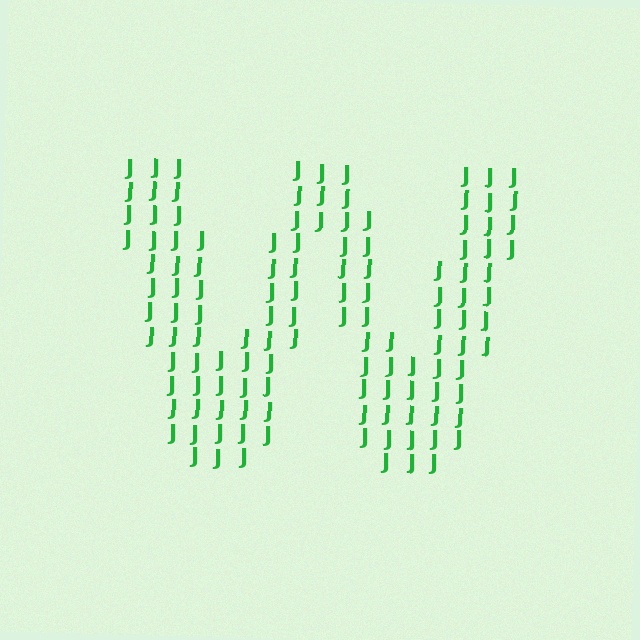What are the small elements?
The small elements are letter J's.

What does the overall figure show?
The overall figure shows the letter W.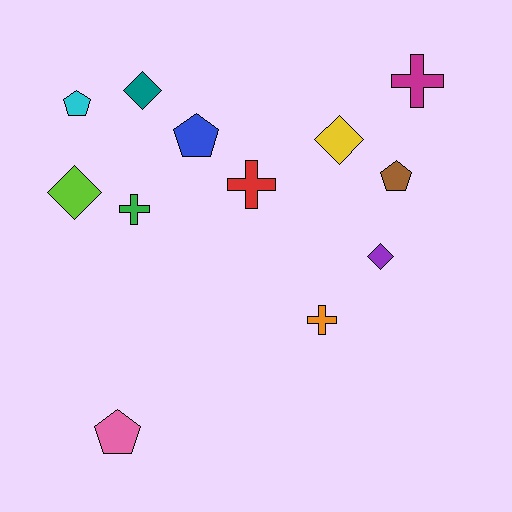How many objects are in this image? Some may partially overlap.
There are 12 objects.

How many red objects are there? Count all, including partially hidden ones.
There is 1 red object.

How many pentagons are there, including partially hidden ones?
There are 4 pentagons.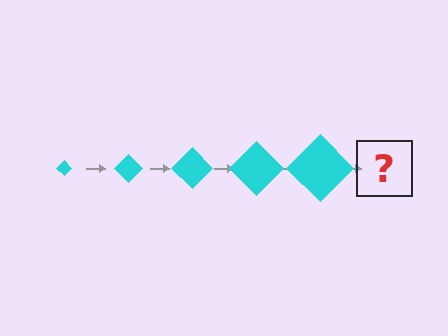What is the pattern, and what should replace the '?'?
The pattern is that the diamond gets progressively larger each step. The '?' should be a cyan diamond, larger than the previous one.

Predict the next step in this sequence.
The next step is a cyan diamond, larger than the previous one.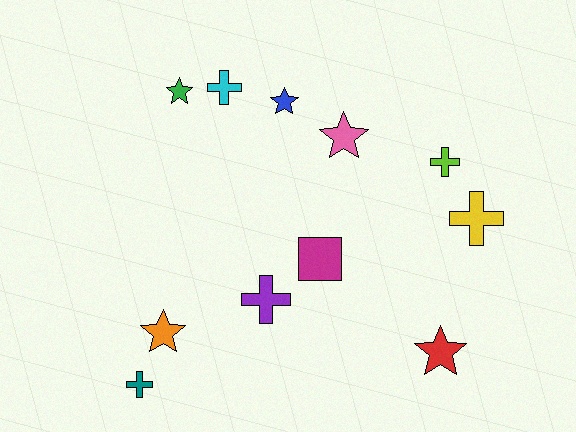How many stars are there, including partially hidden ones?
There are 5 stars.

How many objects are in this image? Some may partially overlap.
There are 11 objects.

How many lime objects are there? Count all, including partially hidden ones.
There is 1 lime object.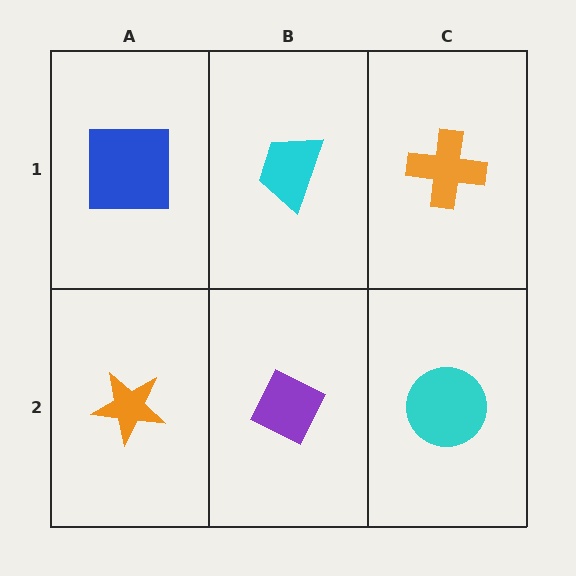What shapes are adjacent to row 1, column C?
A cyan circle (row 2, column C), a cyan trapezoid (row 1, column B).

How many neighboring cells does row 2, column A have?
2.